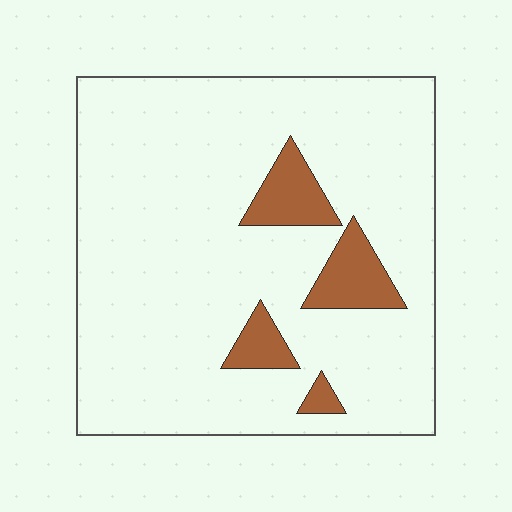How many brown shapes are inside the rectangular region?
4.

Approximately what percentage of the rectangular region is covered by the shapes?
Approximately 10%.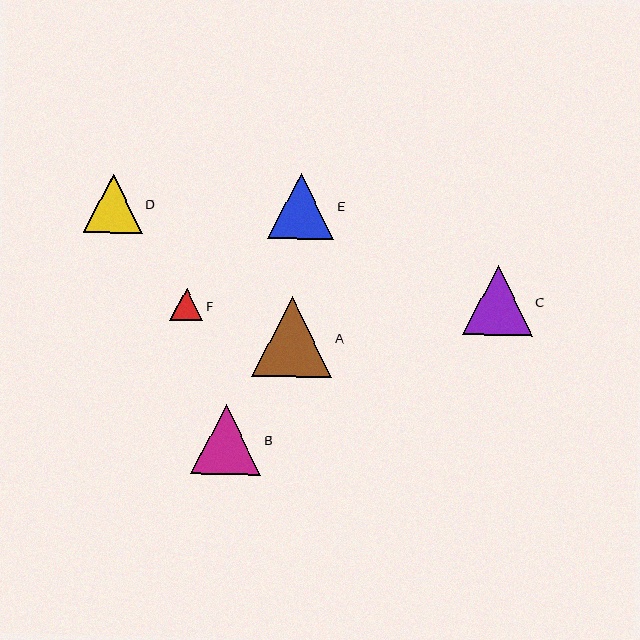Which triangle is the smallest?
Triangle F is the smallest with a size of approximately 33 pixels.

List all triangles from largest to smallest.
From largest to smallest: A, B, C, E, D, F.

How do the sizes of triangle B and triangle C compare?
Triangle B and triangle C are approximately the same size.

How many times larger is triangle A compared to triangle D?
Triangle A is approximately 1.4 times the size of triangle D.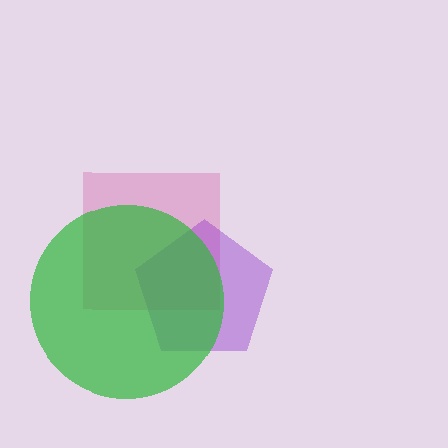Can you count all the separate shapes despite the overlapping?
Yes, there are 3 separate shapes.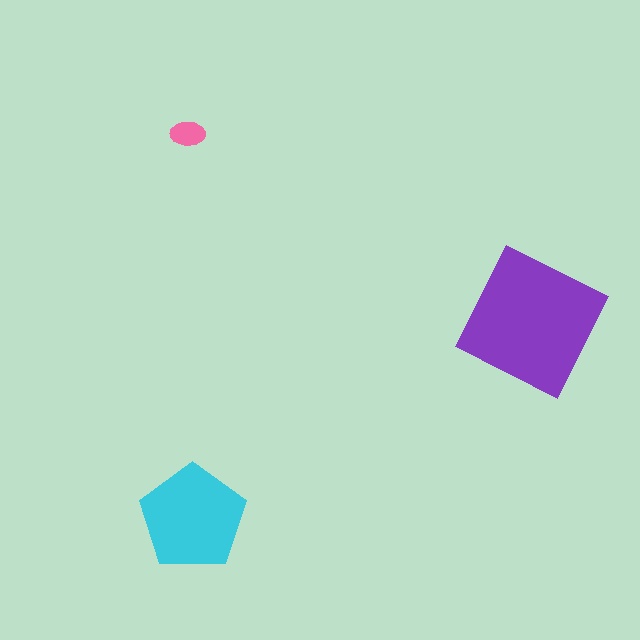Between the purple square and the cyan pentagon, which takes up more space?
The purple square.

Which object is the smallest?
The pink ellipse.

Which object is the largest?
The purple square.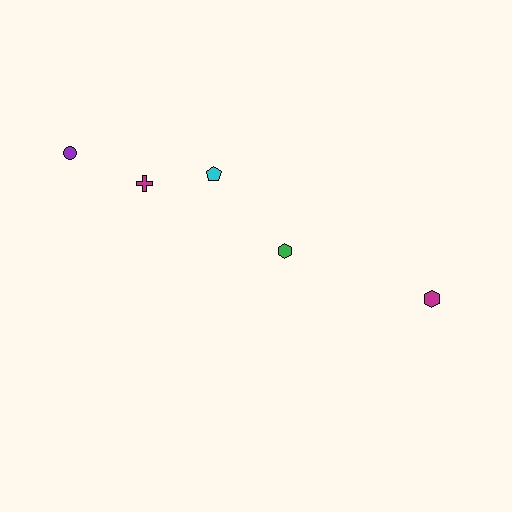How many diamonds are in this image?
There are no diamonds.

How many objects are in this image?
There are 5 objects.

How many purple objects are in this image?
There is 1 purple object.